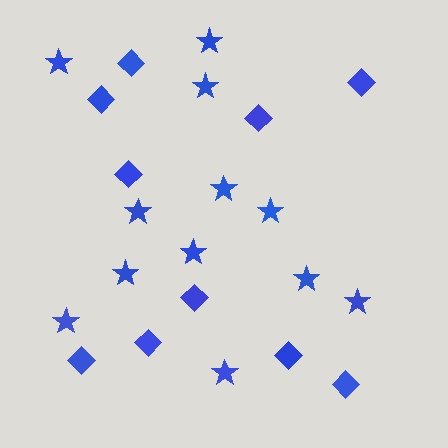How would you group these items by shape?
There are 2 groups: one group of diamonds (10) and one group of stars (12).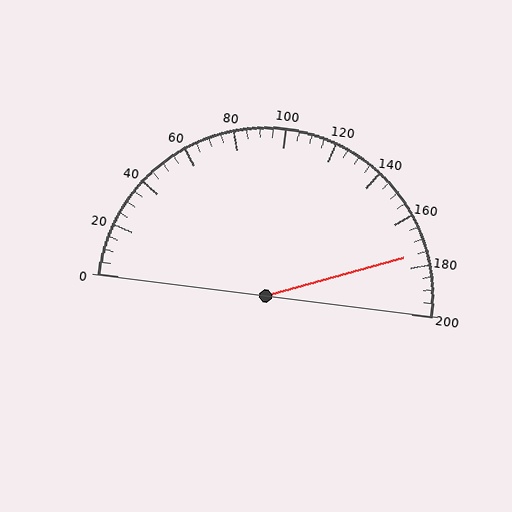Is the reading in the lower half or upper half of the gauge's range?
The reading is in the upper half of the range (0 to 200).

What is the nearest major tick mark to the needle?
The nearest major tick mark is 180.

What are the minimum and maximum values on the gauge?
The gauge ranges from 0 to 200.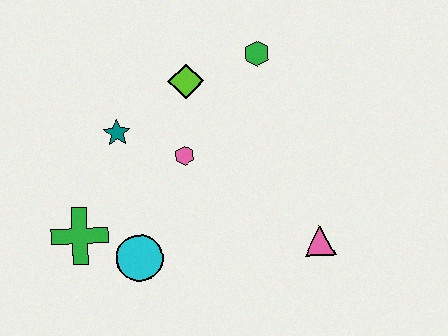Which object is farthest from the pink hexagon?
The pink triangle is farthest from the pink hexagon.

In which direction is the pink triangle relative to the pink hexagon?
The pink triangle is to the right of the pink hexagon.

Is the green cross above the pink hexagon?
No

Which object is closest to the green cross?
The cyan circle is closest to the green cross.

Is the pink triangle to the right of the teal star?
Yes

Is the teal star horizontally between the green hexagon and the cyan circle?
No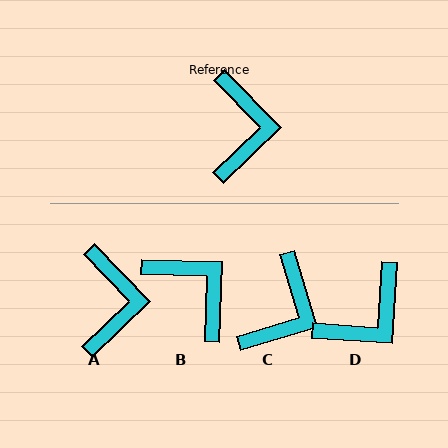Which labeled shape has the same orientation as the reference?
A.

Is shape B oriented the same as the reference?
No, it is off by about 44 degrees.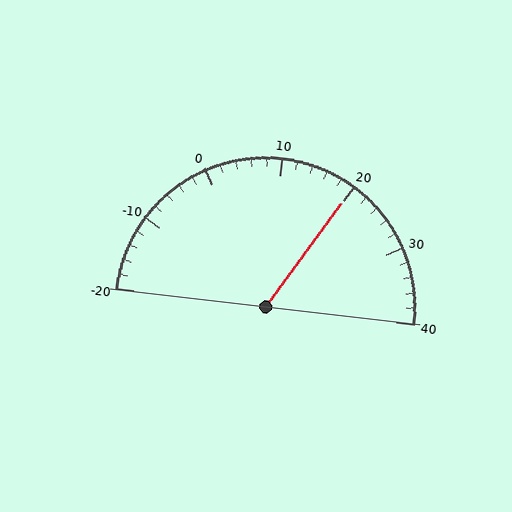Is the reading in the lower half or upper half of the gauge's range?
The reading is in the upper half of the range (-20 to 40).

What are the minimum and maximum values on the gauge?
The gauge ranges from -20 to 40.